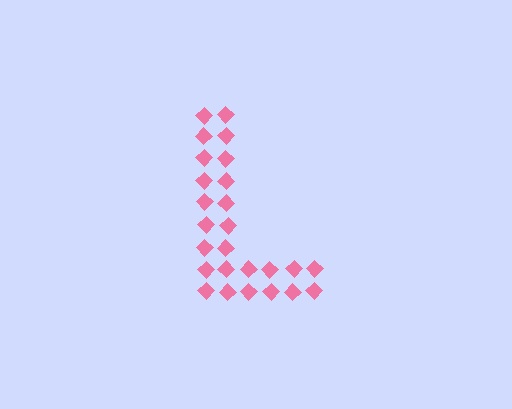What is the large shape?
The large shape is the letter L.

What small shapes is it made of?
It is made of small diamonds.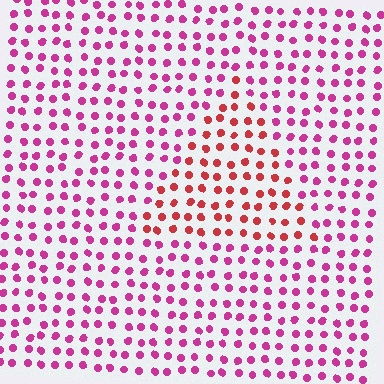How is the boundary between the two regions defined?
The boundary is defined purely by a slight shift in hue (about 36 degrees). Spacing, size, and orientation are identical on both sides.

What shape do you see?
I see a triangle.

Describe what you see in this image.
The image is filled with small magenta elements in a uniform arrangement. A triangle-shaped region is visible where the elements are tinted to a slightly different hue, forming a subtle color boundary.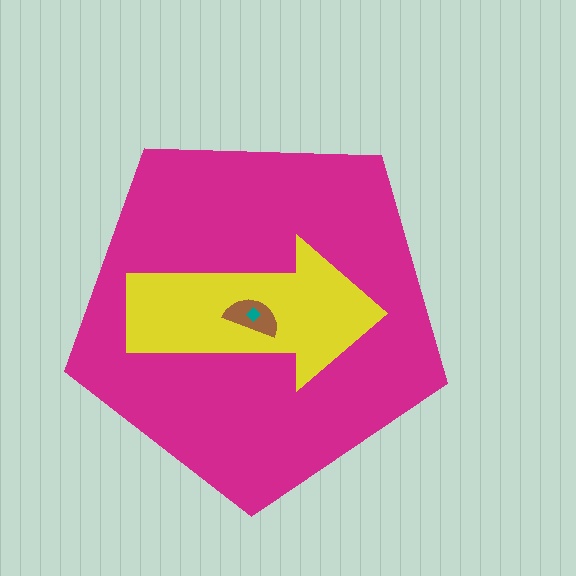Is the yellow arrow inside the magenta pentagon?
Yes.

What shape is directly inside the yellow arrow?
The brown semicircle.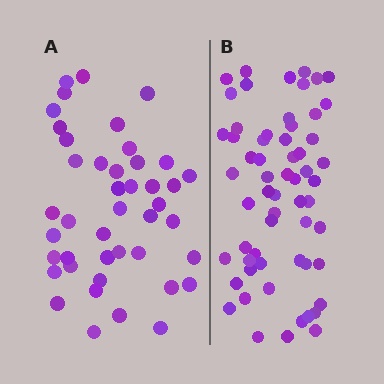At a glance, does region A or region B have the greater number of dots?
Region B (the right region) has more dots.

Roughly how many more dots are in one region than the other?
Region B has approximately 15 more dots than region A.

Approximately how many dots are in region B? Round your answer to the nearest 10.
About 60 dots.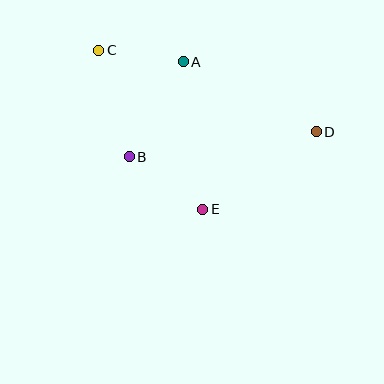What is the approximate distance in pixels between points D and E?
The distance between D and E is approximately 138 pixels.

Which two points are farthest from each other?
Points C and D are farthest from each other.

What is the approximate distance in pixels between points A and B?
The distance between A and B is approximately 109 pixels.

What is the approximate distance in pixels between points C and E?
The distance between C and E is approximately 190 pixels.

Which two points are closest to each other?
Points A and C are closest to each other.